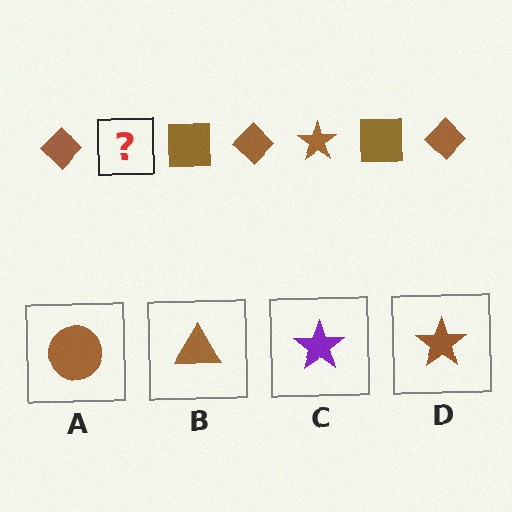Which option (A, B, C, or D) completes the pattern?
D.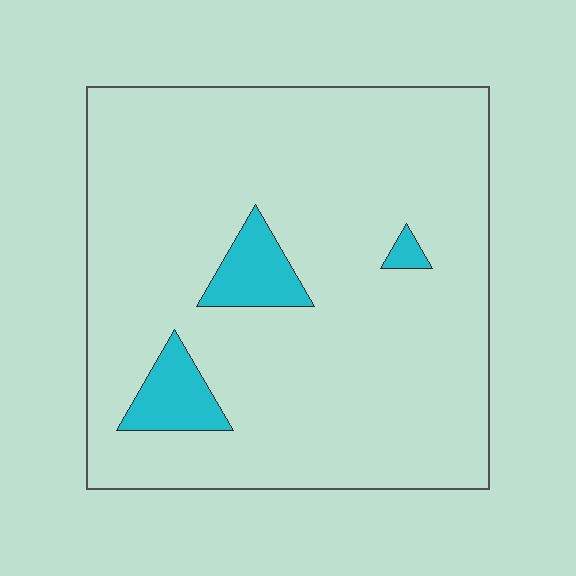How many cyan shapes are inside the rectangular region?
3.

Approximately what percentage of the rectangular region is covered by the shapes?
Approximately 10%.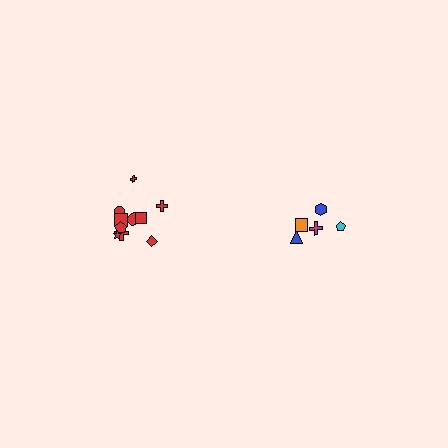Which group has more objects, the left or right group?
The left group.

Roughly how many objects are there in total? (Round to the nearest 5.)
Roughly 15 objects in total.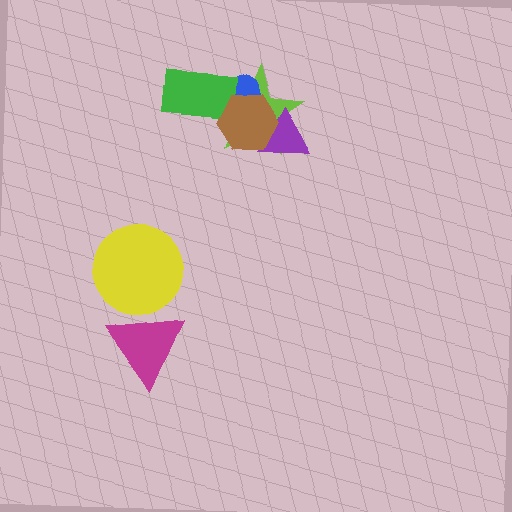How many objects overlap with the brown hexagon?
4 objects overlap with the brown hexagon.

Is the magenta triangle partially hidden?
No, no other shape covers it.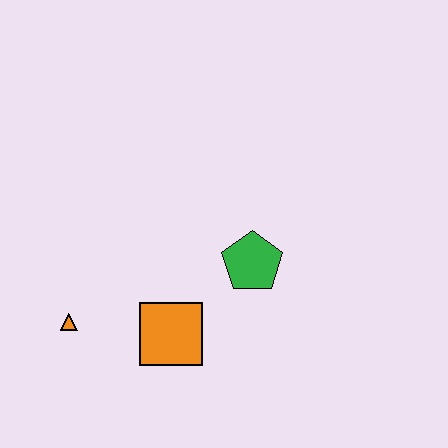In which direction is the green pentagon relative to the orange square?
The green pentagon is to the right of the orange square.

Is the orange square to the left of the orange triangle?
No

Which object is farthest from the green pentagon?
The orange triangle is farthest from the green pentagon.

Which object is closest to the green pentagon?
The orange square is closest to the green pentagon.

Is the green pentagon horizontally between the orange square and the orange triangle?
No